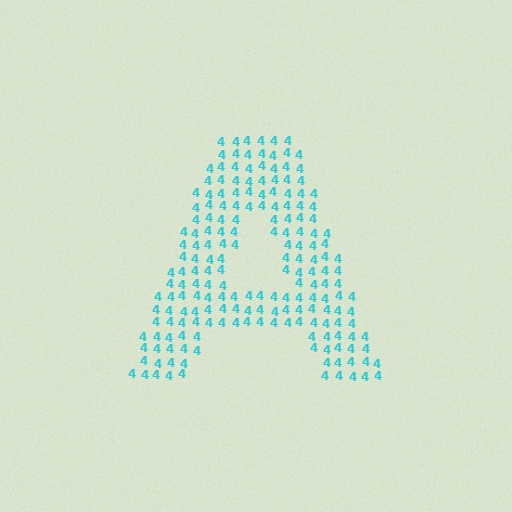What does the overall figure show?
The overall figure shows the letter A.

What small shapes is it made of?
It is made of small digit 4's.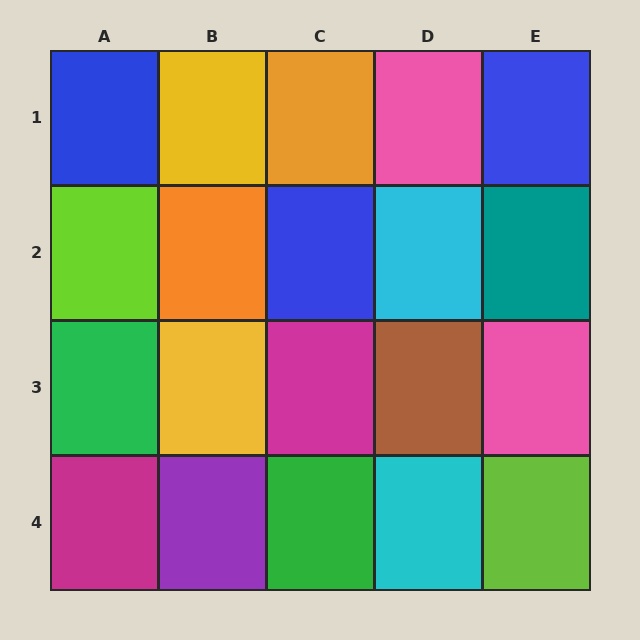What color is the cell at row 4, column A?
Magenta.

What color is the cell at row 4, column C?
Green.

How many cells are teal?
1 cell is teal.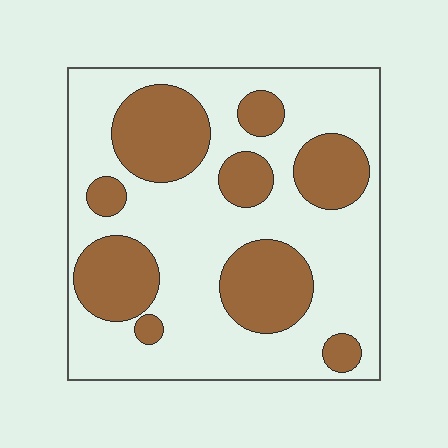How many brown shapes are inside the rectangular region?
9.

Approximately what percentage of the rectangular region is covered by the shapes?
Approximately 35%.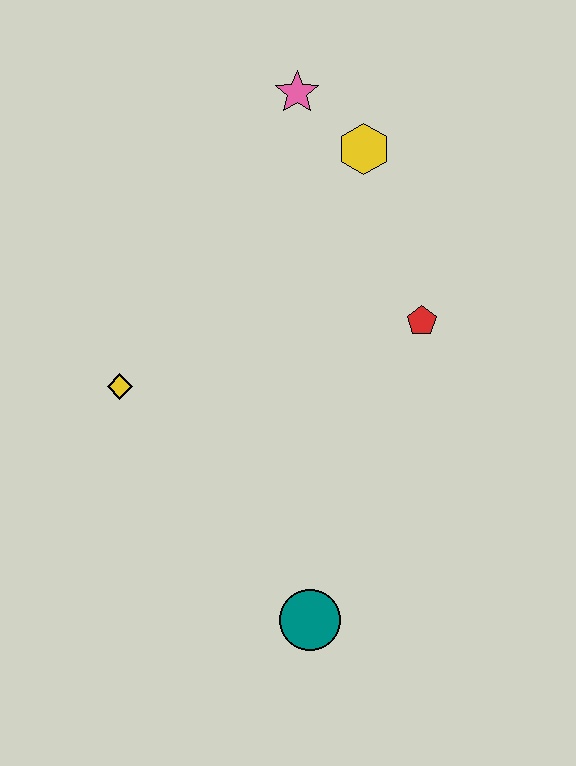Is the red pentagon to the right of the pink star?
Yes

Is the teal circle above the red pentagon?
No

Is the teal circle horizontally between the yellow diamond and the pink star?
No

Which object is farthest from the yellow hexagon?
The teal circle is farthest from the yellow hexagon.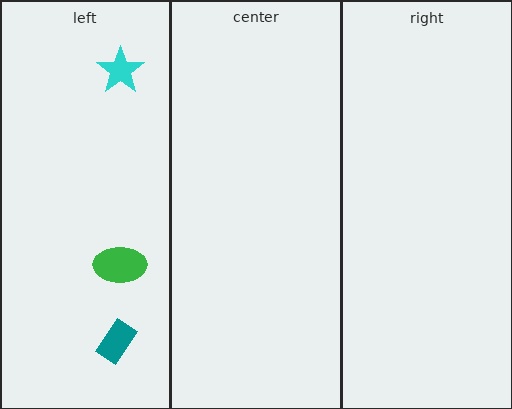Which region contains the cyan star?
The left region.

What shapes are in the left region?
The teal rectangle, the cyan star, the green ellipse.